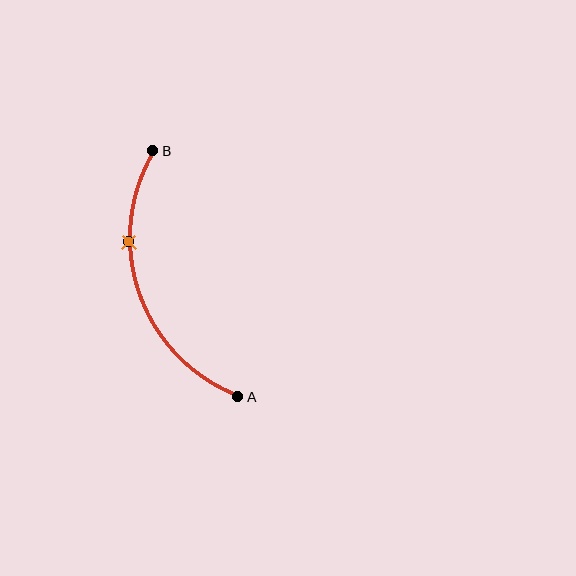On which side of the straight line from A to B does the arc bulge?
The arc bulges to the left of the straight line connecting A and B.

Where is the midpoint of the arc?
The arc midpoint is the point on the curve farthest from the straight line joining A and B. It sits to the left of that line.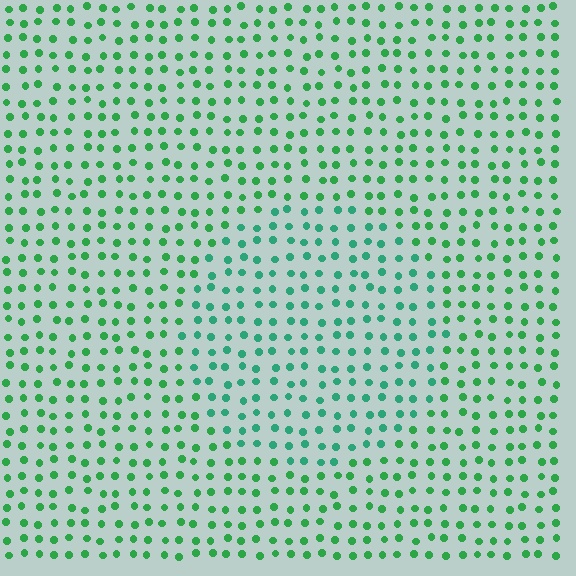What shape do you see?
I see a circle.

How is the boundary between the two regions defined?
The boundary is defined purely by a slight shift in hue (about 25 degrees). Spacing, size, and orientation are identical on both sides.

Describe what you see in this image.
The image is filled with small green elements in a uniform arrangement. A circle-shaped region is visible where the elements are tinted to a slightly different hue, forming a subtle color boundary.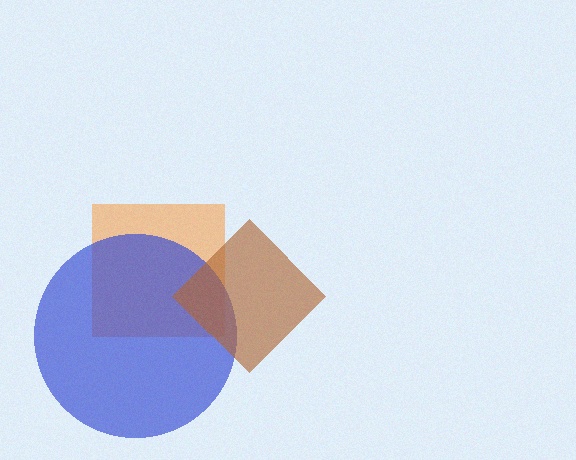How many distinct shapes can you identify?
There are 3 distinct shapes: an orange square, a blue circle, a brown diamond.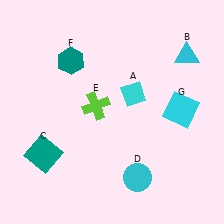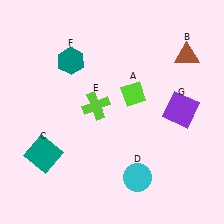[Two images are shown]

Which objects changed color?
A changed from cyan to lime. B changed from cyan to brown. G changed from cyan to purple.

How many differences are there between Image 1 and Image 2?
There are 3 differences between the two images.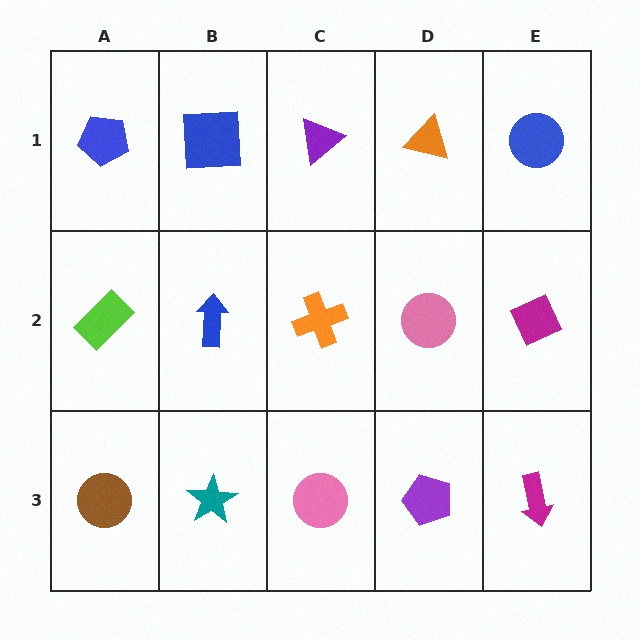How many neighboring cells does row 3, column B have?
3.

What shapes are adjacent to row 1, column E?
A magenta diamond (row 2, column E), an orange triangle (row 1, column D).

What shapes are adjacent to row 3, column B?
A blue arrow (row 2, column B), a brown circle (row 3, column A), a pink circle (row 3, column C).